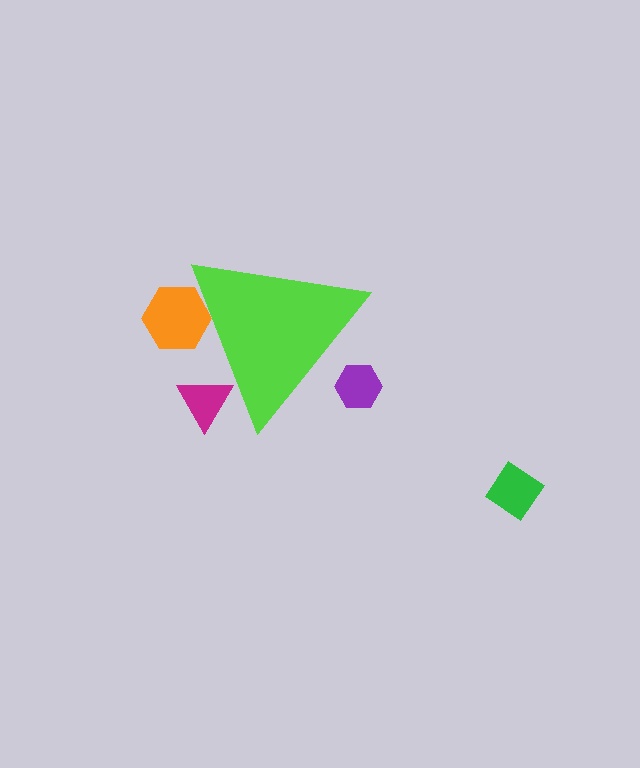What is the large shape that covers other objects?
A lime triangle.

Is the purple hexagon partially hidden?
Yes, the purple hexagon is partially hidden behind the lime triangle.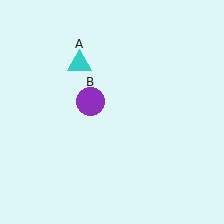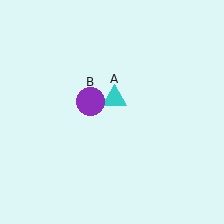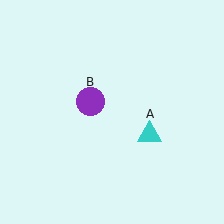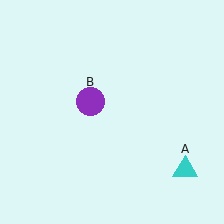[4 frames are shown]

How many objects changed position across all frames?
1 object changed position: cyan triangle (object A).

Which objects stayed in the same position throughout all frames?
Purple circle (object B) remained stationary.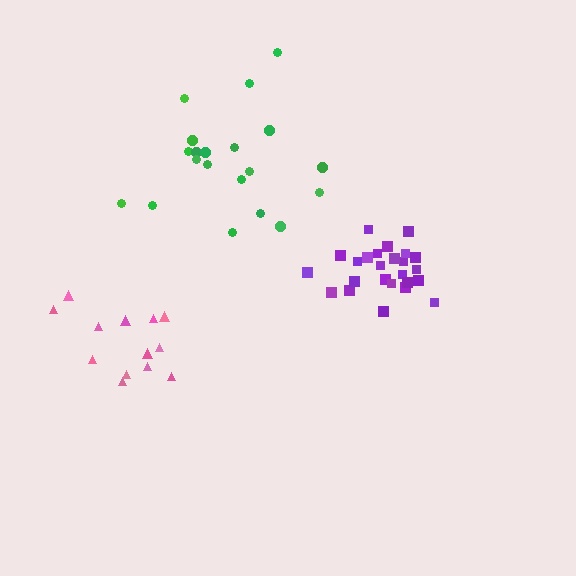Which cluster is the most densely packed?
Purple.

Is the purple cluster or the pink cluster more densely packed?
Purple.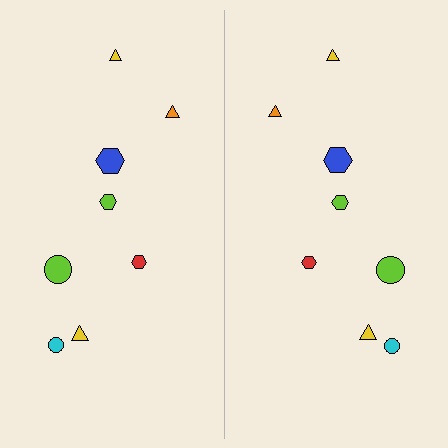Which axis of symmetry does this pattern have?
The pattern has a vertical axis of symmetry running through the center of the image.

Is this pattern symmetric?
Yes, this pattern has bilateral (reflection) symmetry.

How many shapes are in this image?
There are 16 shapes in this image.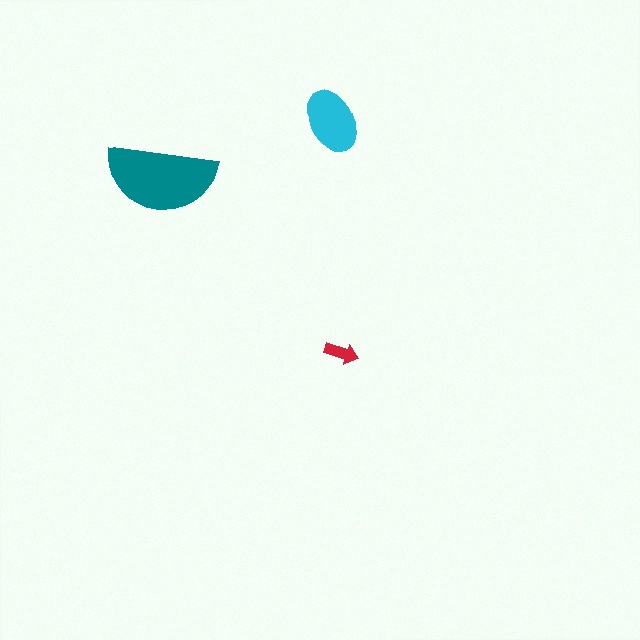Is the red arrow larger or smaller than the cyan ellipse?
Smaller.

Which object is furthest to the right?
The red arrow is rightmost.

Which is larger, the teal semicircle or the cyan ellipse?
The teal semicircle.